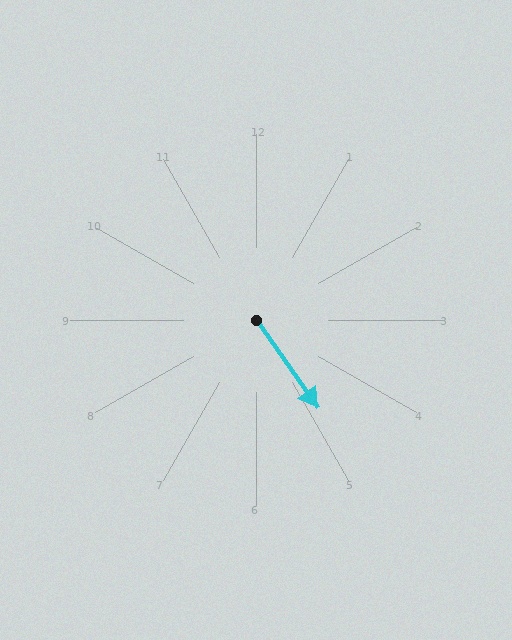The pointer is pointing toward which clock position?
Roughly 5 o'clock.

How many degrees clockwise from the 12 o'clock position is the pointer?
Approximately 145 degrees.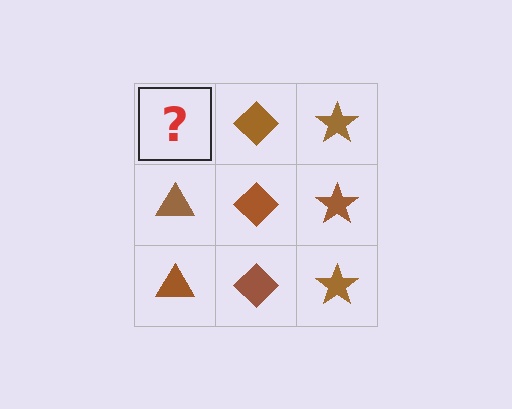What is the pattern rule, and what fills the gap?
The rule is that each column has a consistent shape. The gap should be filled with a brown triangle.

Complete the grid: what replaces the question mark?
The question mark should be replaced with a brown triangle.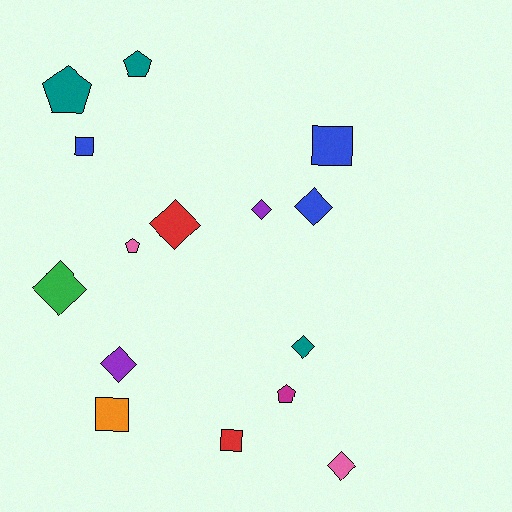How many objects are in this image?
There are 15 objects.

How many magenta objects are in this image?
There is 1 magenta object.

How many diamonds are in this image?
There are 7 diamonds.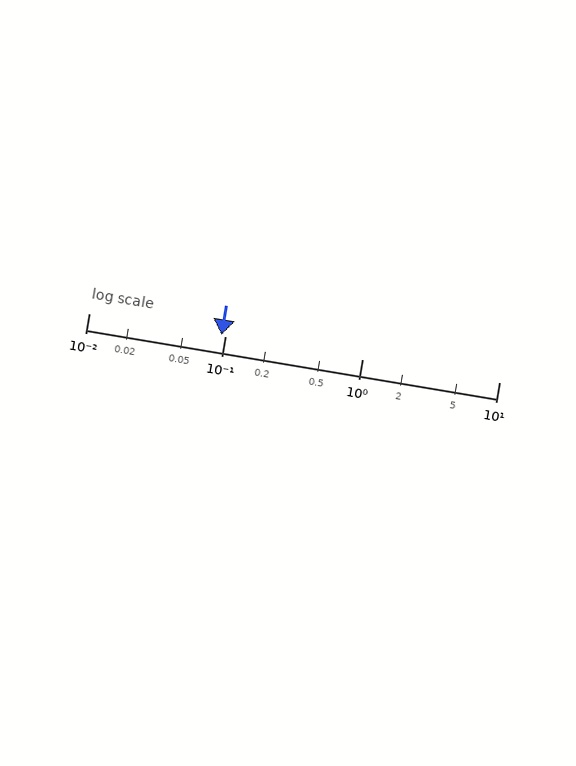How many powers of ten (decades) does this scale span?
The scale spans 3 decades, from 0.01 to 10.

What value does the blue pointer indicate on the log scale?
The pointer indicates approximately 0.093.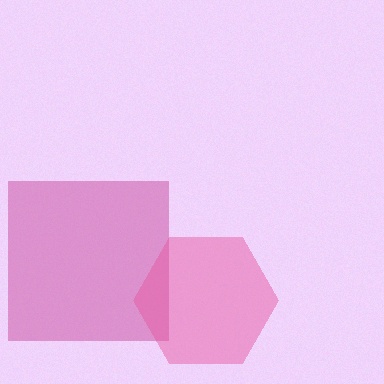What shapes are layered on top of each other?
The layered shapes are: a magenta square, a pink hexagon.